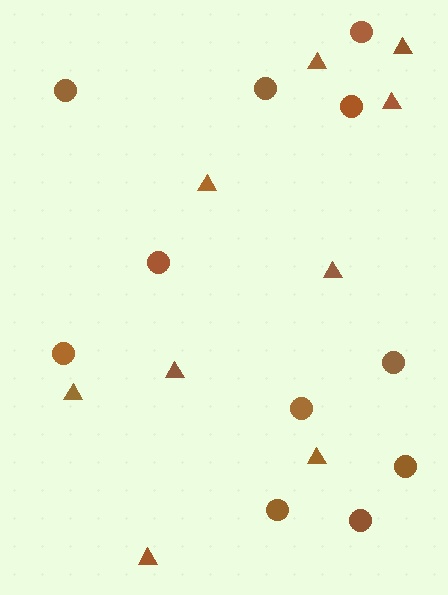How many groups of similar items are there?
There are 2 groups: one group of triangles (9) and one group of circles (11).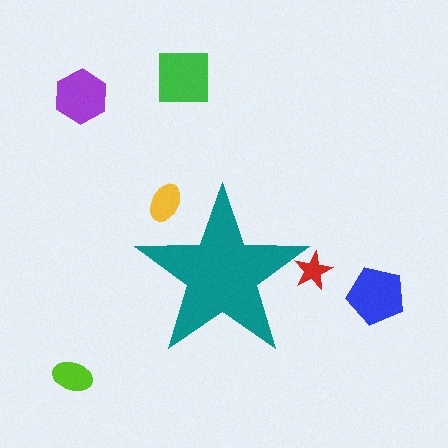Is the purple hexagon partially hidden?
No, the purple hexagon is fully visible.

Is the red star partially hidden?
Yes, the red star is partially hidden behind the teal star.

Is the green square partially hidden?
No, the green square is fully visible.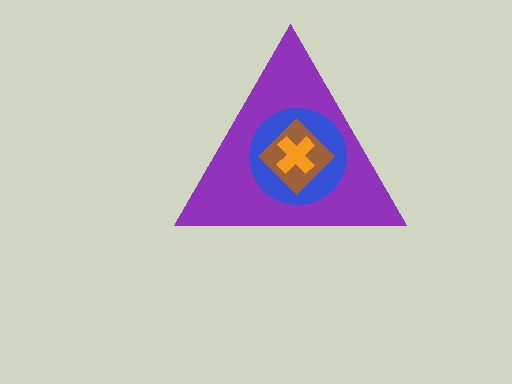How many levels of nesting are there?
4.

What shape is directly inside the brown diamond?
The orange cross.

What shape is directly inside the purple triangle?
The blue circle.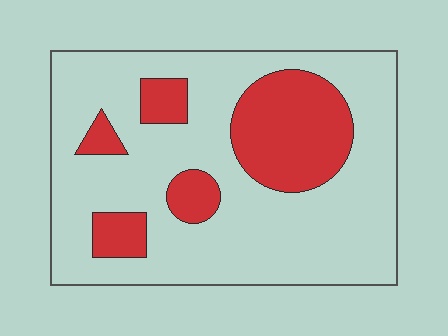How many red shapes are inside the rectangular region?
5.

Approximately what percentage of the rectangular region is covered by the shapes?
Approximately 25%.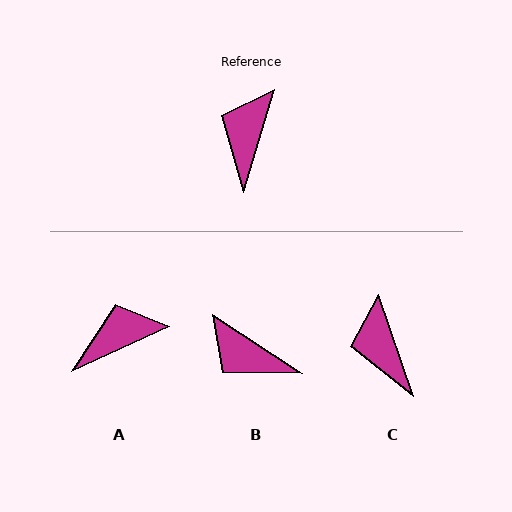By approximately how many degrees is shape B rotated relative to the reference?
Approximately 74 degrees counter-clockwise.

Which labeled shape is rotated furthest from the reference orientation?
B, about 74 degrees away.